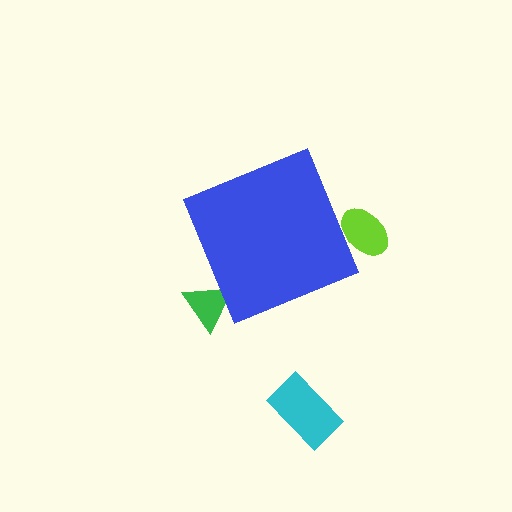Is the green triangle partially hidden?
Yes, the green triangle is partially hidden behind the blue diamond.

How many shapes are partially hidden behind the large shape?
2 shapes are partially hidden.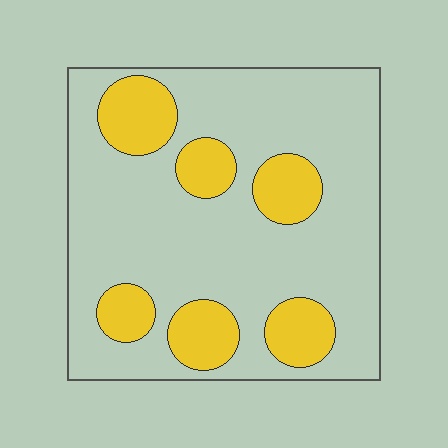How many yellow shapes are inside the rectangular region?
6.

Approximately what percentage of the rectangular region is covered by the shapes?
Approximately 25%.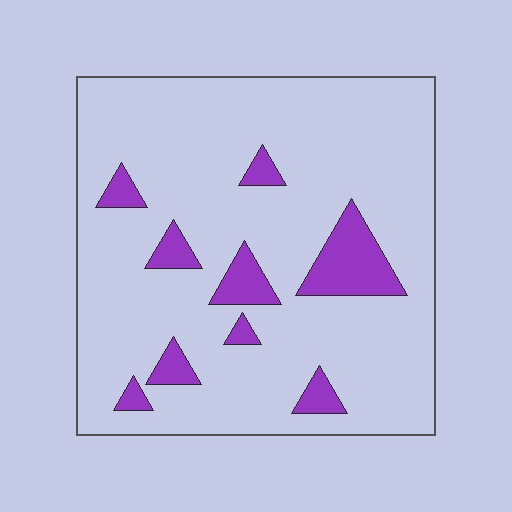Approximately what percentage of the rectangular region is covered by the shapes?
Approximately 10%.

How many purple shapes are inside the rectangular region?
9.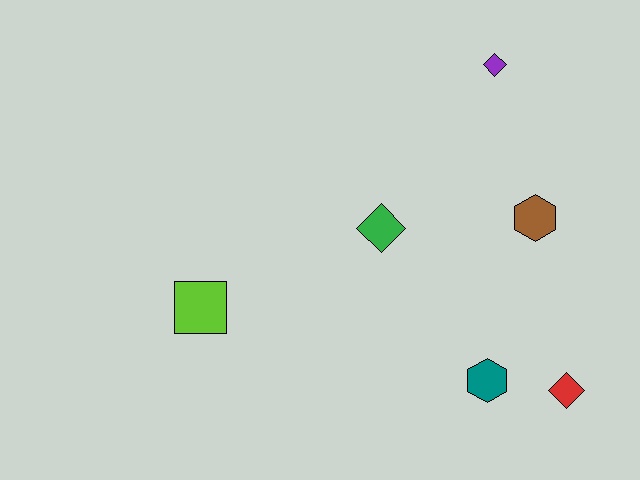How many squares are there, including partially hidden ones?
There is 1 square.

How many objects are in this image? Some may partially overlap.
There are 6 objects.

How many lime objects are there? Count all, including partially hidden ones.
There is 1 lime object.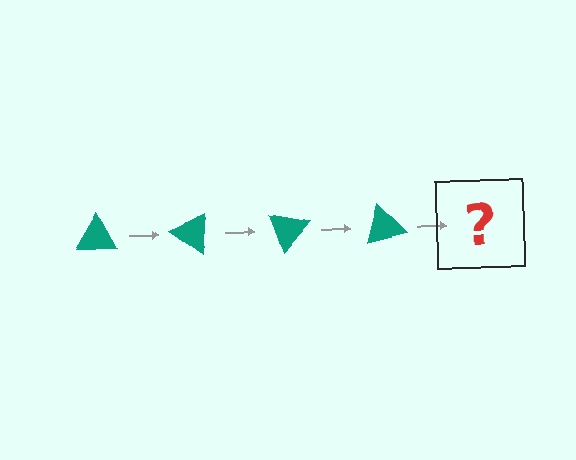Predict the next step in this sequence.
The next step is a teal triangle rotated 140 degrees.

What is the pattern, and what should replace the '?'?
The pattern is that the triangle rotates 35 degrees each step. The '?' should be a teal triangle rotated 140 degrees.